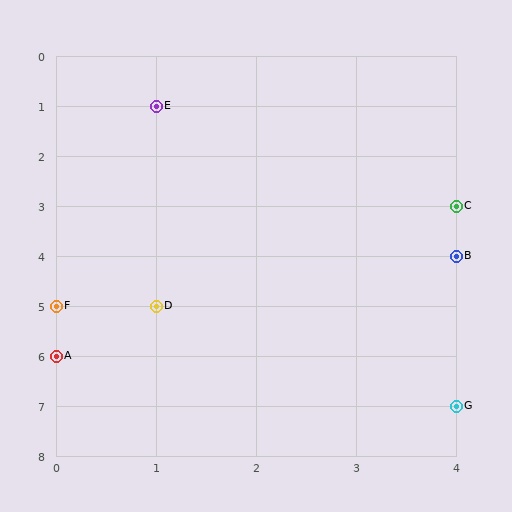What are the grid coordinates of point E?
Point E is at grid coordinates (1, 1).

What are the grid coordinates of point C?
Point C is at grid coordinates (4, 3).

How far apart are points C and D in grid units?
Points C and D are 3 columns and 2 rows apart (about 3.6 grid units diagonally).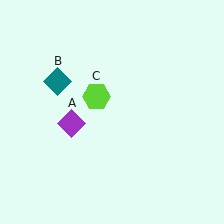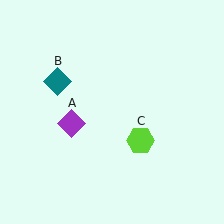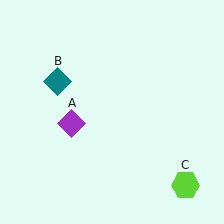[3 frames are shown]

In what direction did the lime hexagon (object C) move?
The lime hexagon (object C) moved down and to the right.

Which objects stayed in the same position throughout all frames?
Purple diamond (object A) and teal diamond (object B) remained stationary.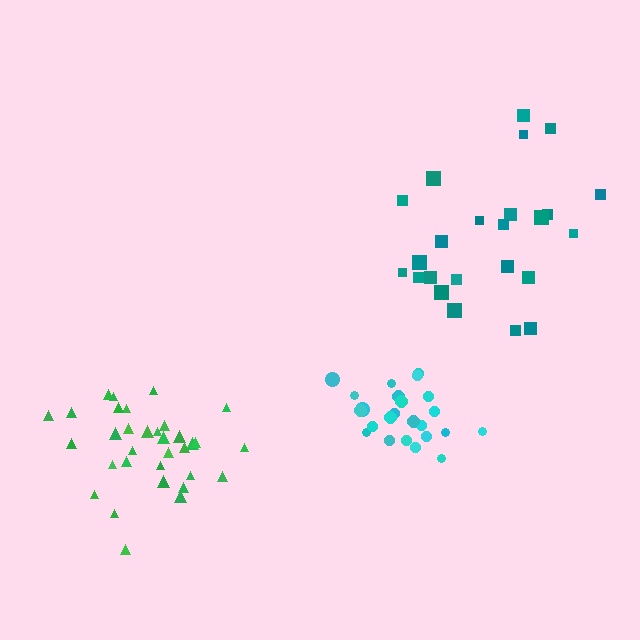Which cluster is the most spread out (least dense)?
Teal.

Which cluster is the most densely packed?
Cyan.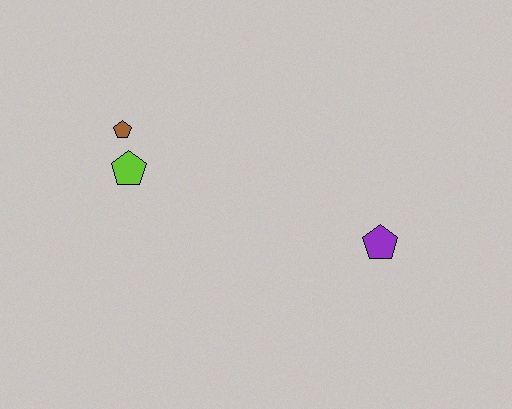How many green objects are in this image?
There are no green objects.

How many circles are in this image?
There are no circles.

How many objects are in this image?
There are 3 objects.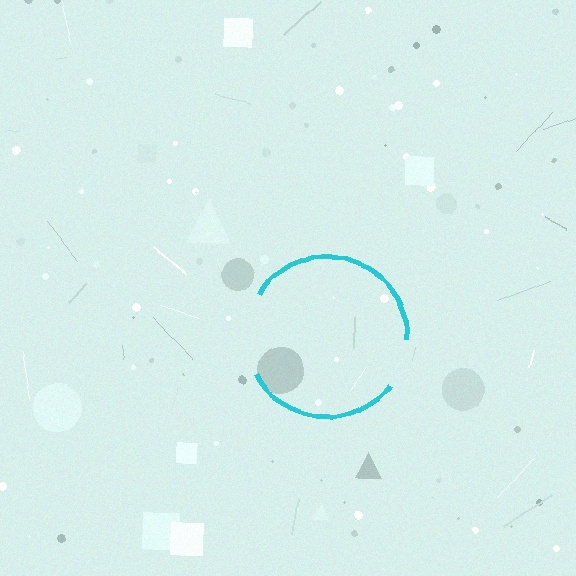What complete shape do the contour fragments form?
The contour fragments form a circle.